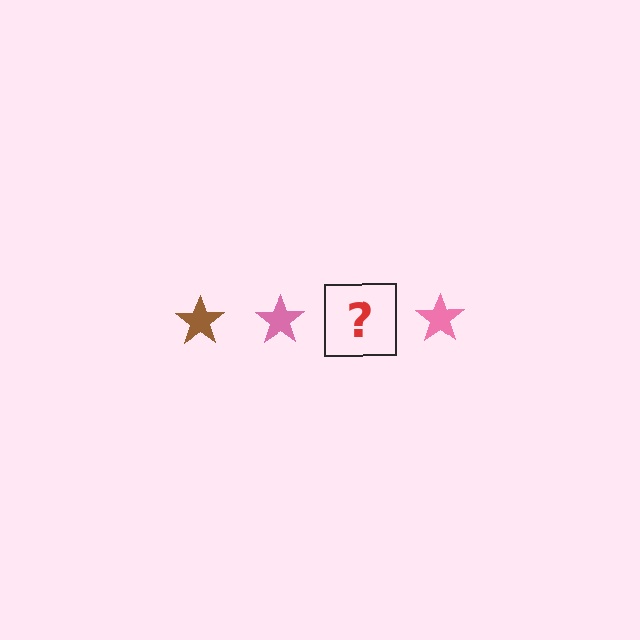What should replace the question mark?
The question mark should be replaced with a brown star.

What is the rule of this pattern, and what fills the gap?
The rule is that the pattern cycles through brown, pink stars. The gap should be filled with a brown star.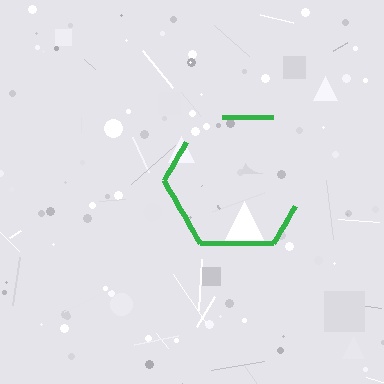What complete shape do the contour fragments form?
The contour fragments form a hexagon.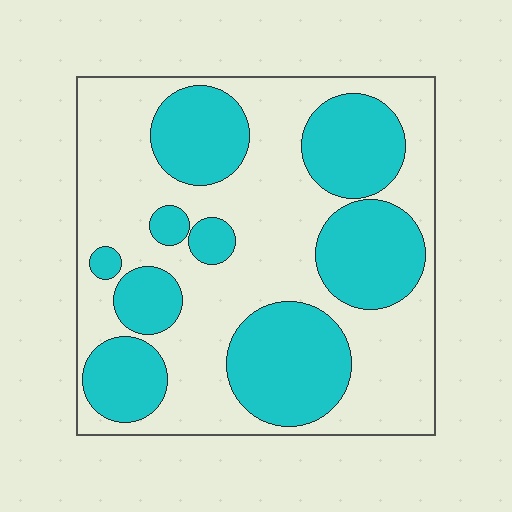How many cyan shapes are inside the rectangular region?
9.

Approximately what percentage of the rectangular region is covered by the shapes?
Approximately 40%.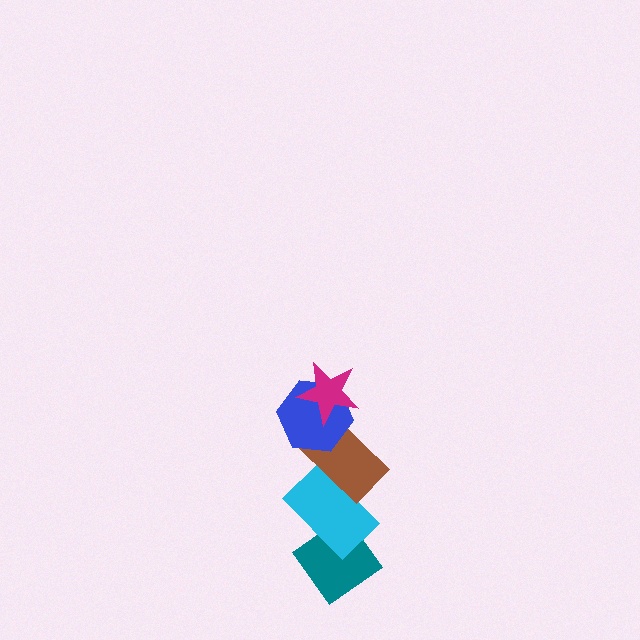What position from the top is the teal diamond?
The teal diamond is 5th from the top.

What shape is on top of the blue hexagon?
The magenta star is on top of the blue hexagon.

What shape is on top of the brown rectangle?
The blue hexagon is on top of the brown rectangle.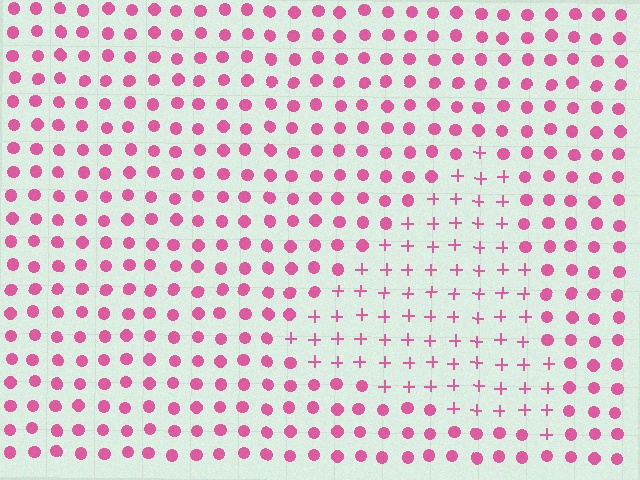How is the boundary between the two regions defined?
The boundary is defined by a change in element shape: plus signs inside vs. circles outside. All elements share the same color and spacing.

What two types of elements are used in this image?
The image uses plus signs inside the triangle region and circles outside it.